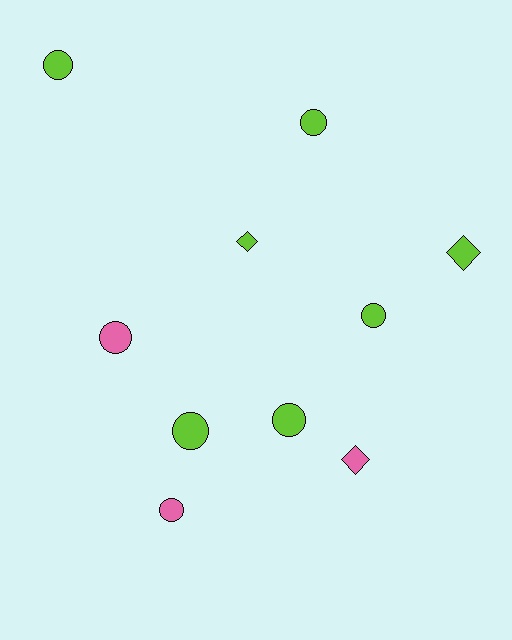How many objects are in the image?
There are 10 objects.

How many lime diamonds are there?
There are 2 lime diamonds.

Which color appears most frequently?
Lime, with 7 objects.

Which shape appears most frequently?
Circle, with 7 objects.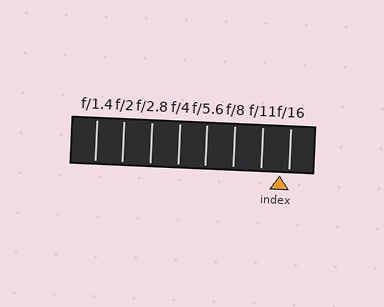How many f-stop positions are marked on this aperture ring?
There are 8 f-stop positions marked.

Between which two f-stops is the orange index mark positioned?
The index mark is between f/11 and f/16.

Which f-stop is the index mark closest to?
The index mark is closest to f/16.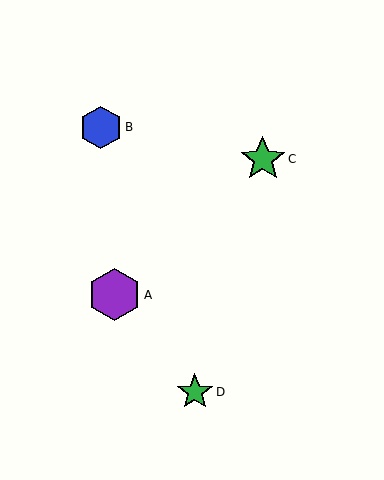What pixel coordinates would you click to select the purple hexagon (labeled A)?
Click at (114, 295) to select the purple hexagon A.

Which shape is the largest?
The purple hexagon (labeled A) is the largest.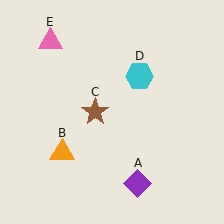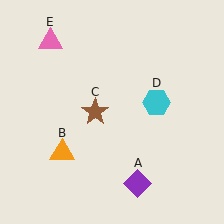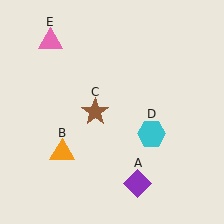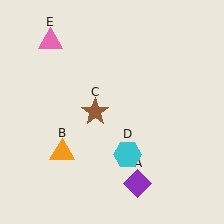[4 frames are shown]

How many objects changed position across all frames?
1 object changed position: cyan hexagon (object D).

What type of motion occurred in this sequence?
The cyan hexagon (object D) rotated clockwise around the center of the scene.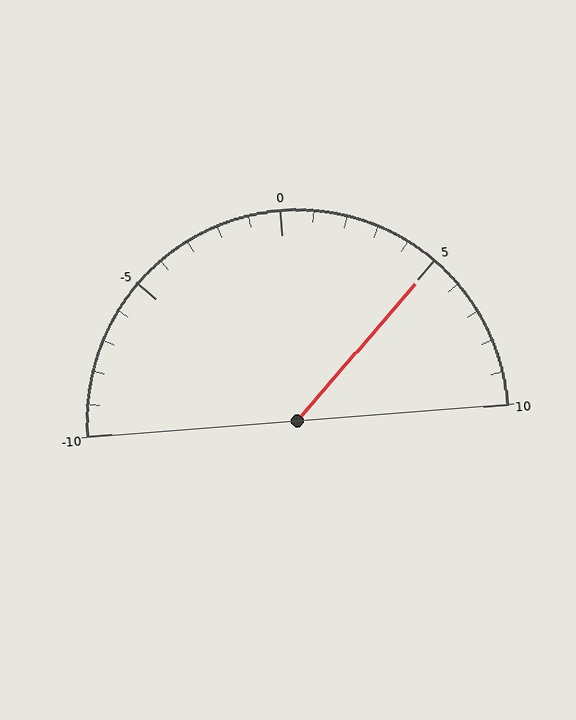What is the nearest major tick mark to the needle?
The nearest major tick mark is 5.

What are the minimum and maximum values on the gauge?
The gauge ranges from -10 to 10.